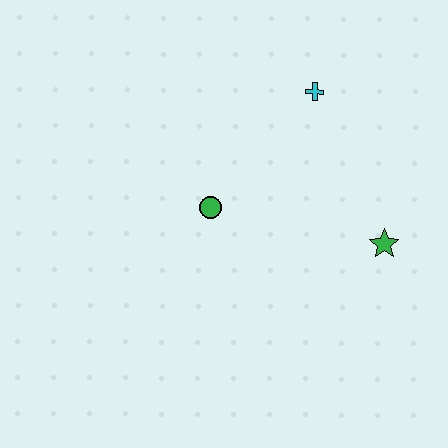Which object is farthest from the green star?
The green circle is farthest from the green star.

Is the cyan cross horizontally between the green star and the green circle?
Yes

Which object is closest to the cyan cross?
The green circle is closest to the cyan cross.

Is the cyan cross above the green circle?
Yes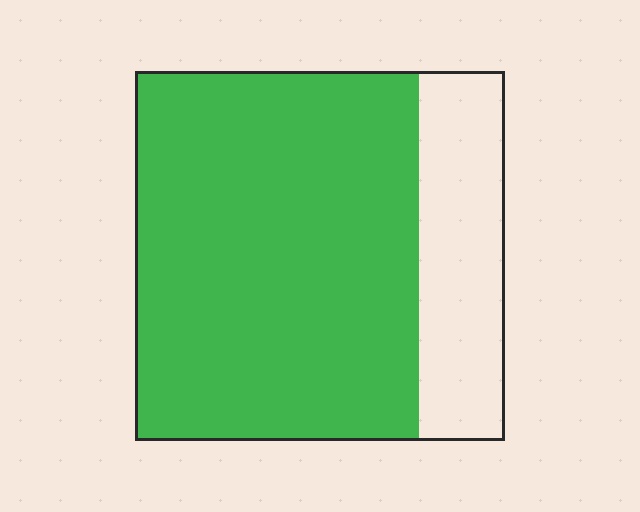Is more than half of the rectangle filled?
Yes.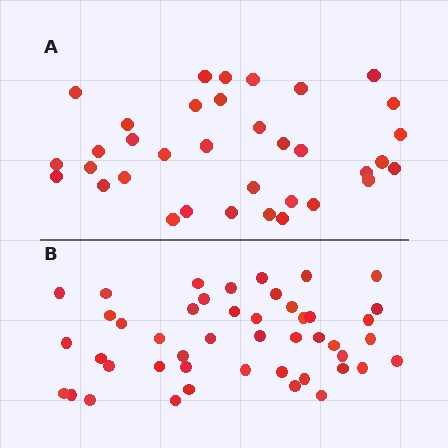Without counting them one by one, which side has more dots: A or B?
Region B (the bottom region) has more dots.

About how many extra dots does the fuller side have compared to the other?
Region B has roughly 12 or so more dots than region A.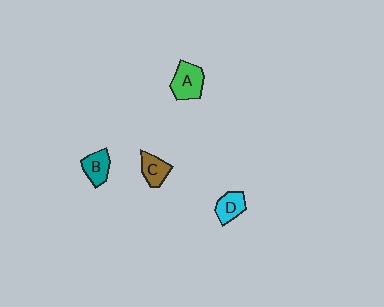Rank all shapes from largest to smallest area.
From largest to smallest: A (green), B (teal), D (cyan), C (brown).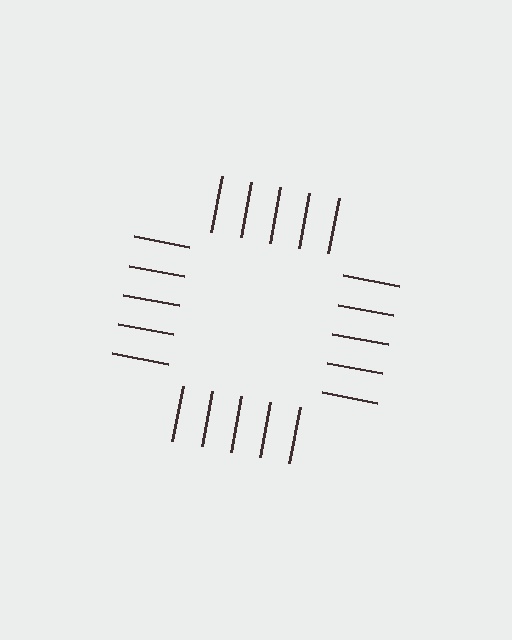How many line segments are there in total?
20 — 5 along each of the 4 edges.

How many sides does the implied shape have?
4 sides — the line-ends trace a square.